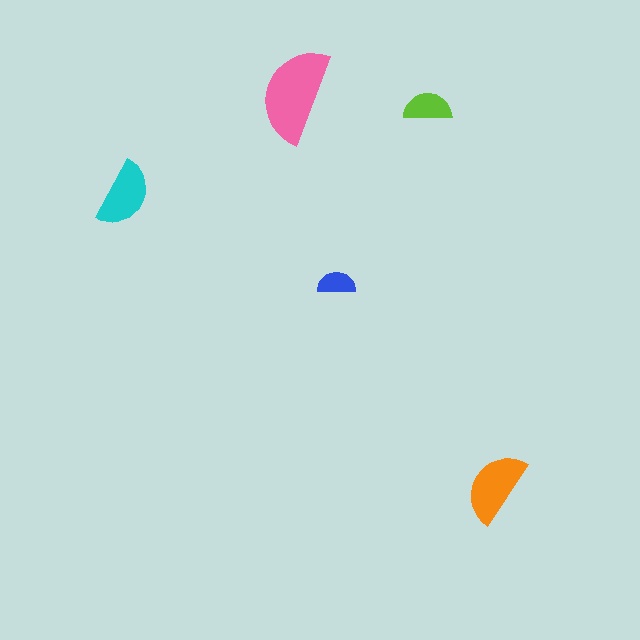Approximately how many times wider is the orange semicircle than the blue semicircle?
About 2 times wider.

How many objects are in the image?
There are 5 objects in the image.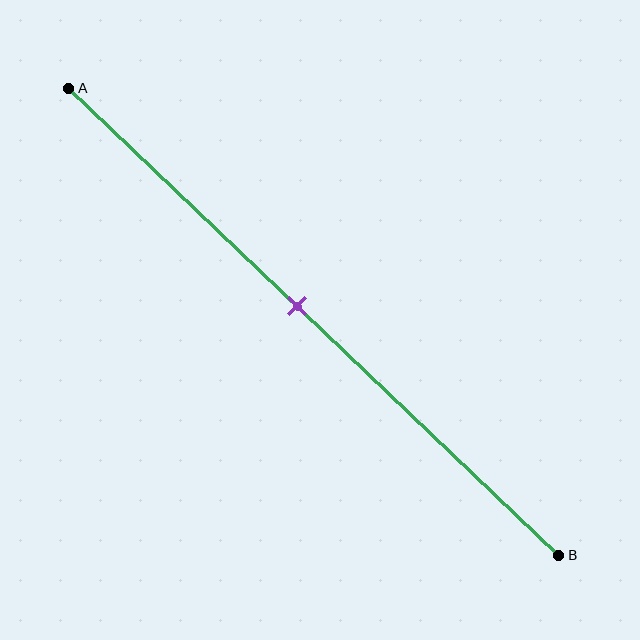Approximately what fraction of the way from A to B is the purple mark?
The purple mark is approximately 45% of the way from A to B.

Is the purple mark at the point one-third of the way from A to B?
No, the mark is at about 45% from A, not at the 33% one-third point.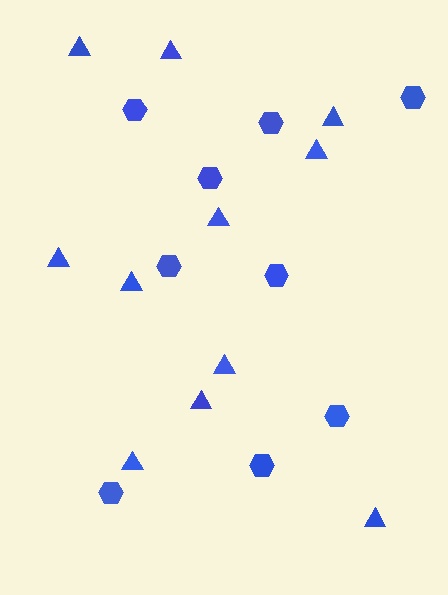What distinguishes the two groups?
There are 2 groups: one group of hexagons (9) and one group of triangles (11).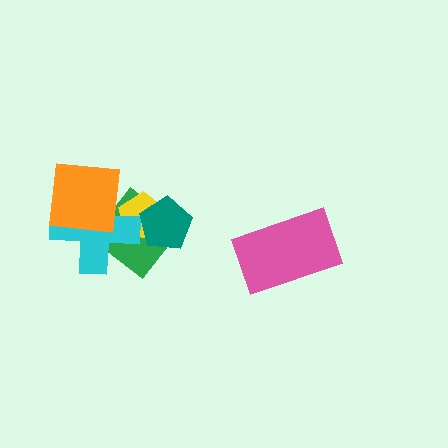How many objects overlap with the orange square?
3 objects overlap with the orange square.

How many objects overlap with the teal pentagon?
2 objects overlap with the teal pentagon.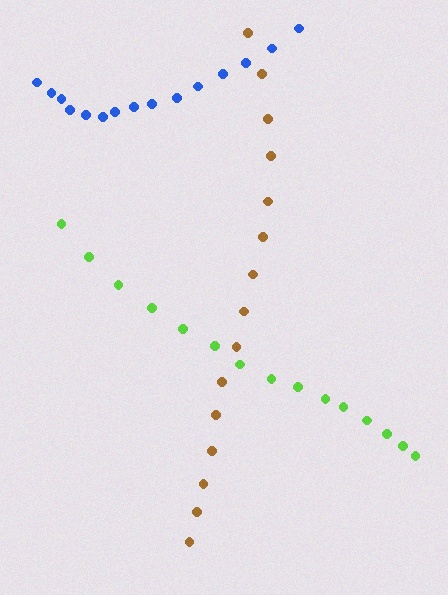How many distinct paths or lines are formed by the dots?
There are 3 distinct paths.